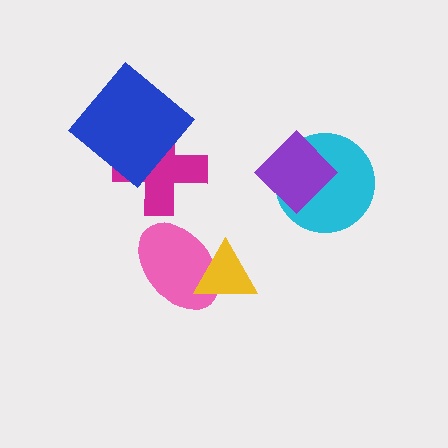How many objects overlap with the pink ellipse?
1 object overlaps with the pink ellipse.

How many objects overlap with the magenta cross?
1 object overlaps with the magenta cross.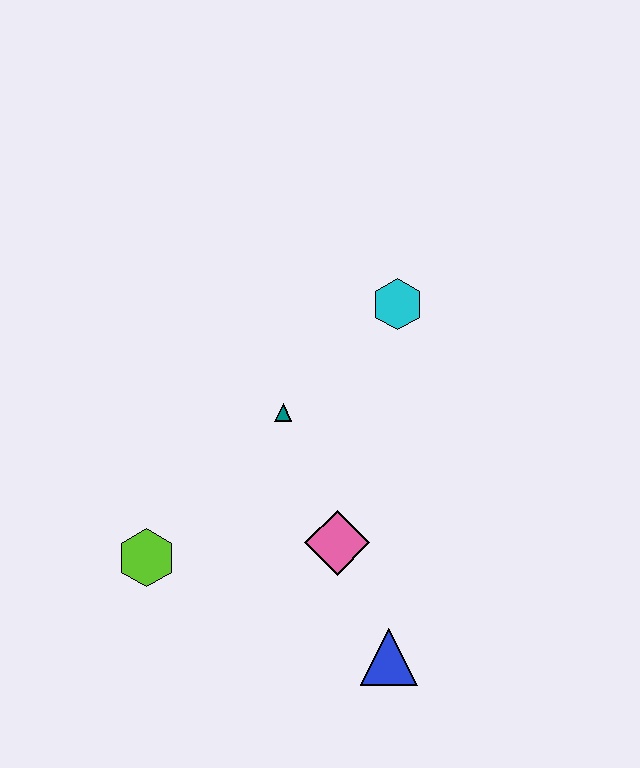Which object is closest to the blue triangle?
The pink diamond is closest to the blue triangle.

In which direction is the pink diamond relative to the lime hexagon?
The pink diamond is to the right of the lime hexagon.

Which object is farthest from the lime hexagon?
The cyan hexagon is farthest from the lime hexagon.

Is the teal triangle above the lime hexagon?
Yes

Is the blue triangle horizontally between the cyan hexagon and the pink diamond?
Yes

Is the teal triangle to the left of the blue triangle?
Yes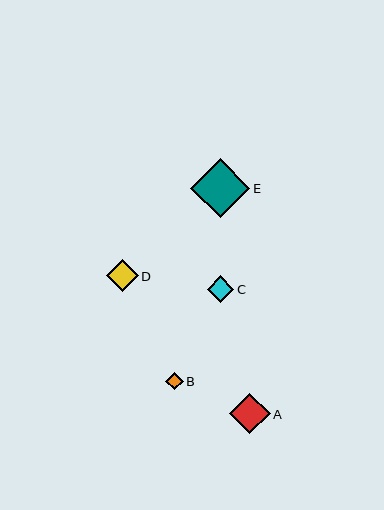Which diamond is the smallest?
Diamond B is the smallest with a size of approximately 17 pixels.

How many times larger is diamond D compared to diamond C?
Diamond D is approximately 1.2 times the size of diamond C.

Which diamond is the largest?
Diamond E is the largest with a size of approximately 59 pixels.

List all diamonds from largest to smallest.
From largest to smallest: E, A, D, C, B.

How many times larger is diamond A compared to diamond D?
Diamond A is approximately 1.3 times the size of diamond D.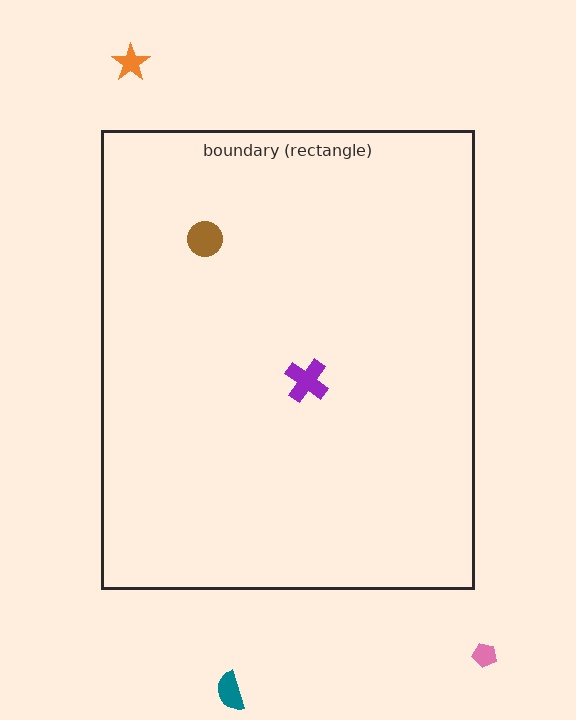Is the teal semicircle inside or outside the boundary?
Outside.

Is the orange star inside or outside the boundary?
Outside.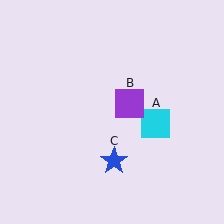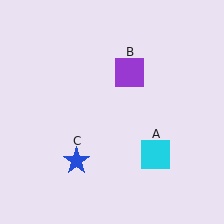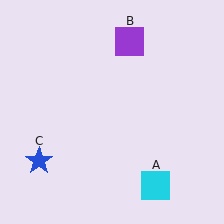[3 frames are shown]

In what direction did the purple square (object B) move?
The purple square (object B) moved up.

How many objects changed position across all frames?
3 objects changed position: cyan square (object A), purple square (object B), blue star (object C).